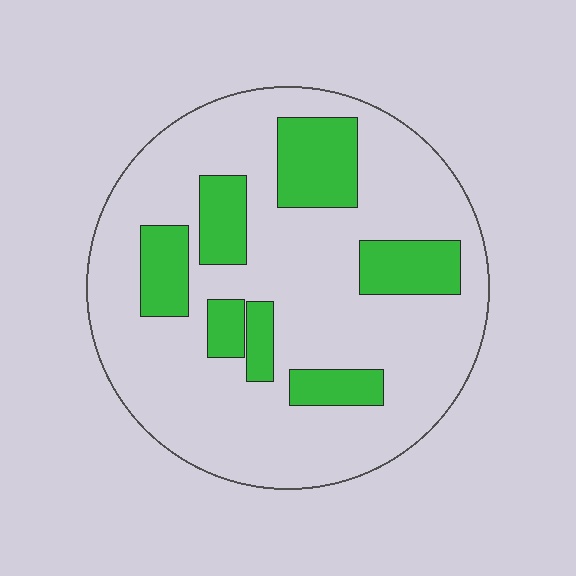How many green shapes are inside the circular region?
7.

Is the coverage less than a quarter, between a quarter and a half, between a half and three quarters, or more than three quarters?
Less than a quarter.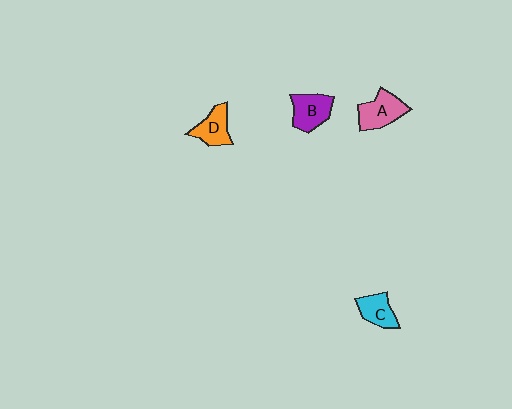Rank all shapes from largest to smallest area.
From largest to smallest: A (pink), B (purple), D (orange), C (cyan).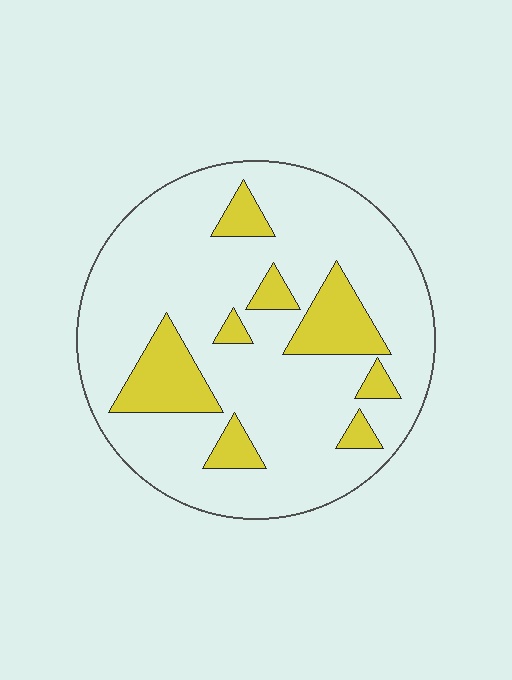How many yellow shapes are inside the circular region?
8.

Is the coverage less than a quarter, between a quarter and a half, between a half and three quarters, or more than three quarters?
Less than a quarter.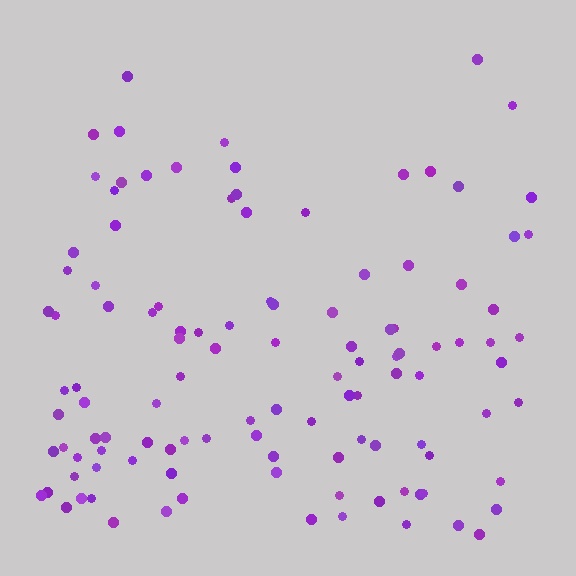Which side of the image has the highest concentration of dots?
The bottom.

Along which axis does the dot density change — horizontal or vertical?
Vertical.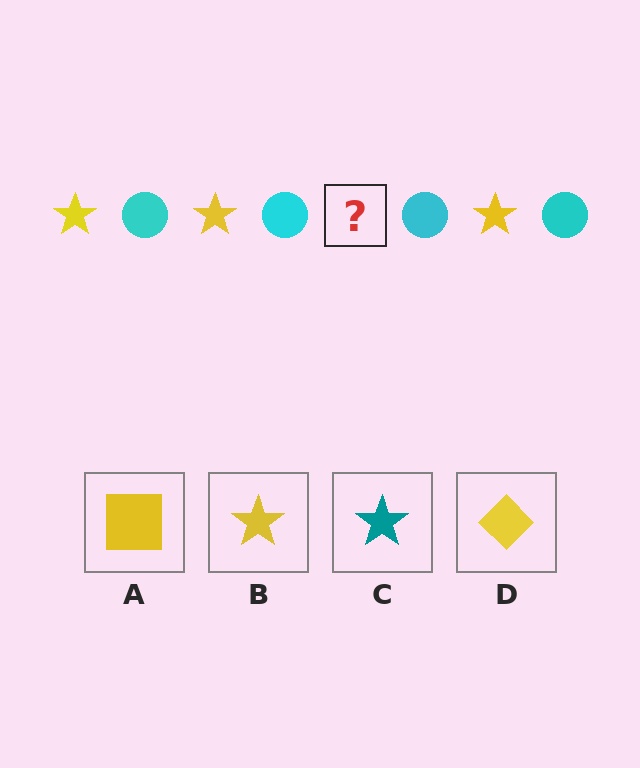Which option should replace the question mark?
Option B.